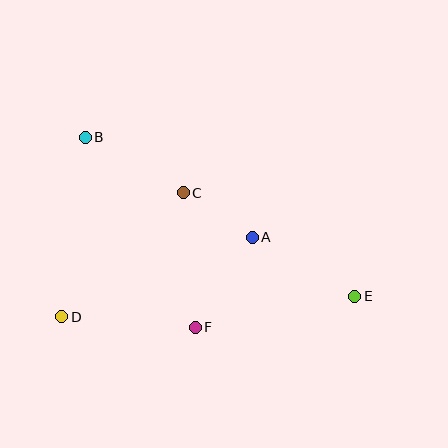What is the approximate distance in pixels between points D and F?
The distance between D and F is approximately 134 pixels.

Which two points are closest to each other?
Points A and C are closest to each other.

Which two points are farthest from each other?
Points B and E are farthest from each other.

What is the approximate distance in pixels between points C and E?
The distance between C and E is approximately 200 pixels.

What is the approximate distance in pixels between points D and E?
The distance between D and E is approximately 294 pixels.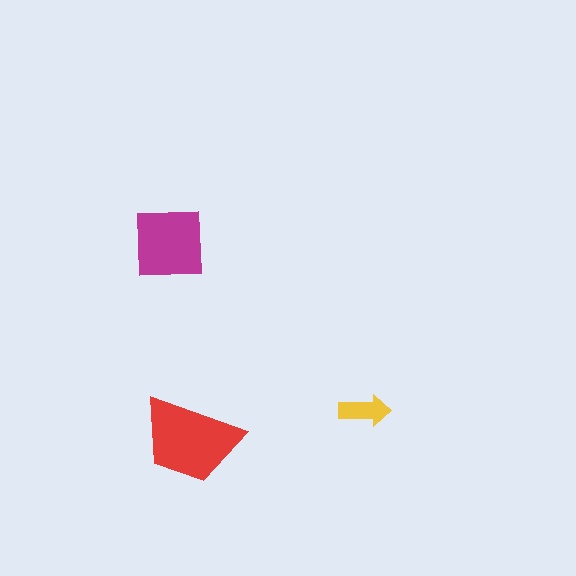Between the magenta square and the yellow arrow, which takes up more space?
The magenta square.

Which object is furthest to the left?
The magenta square is leftmost.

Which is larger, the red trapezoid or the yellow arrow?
The red trapezoid.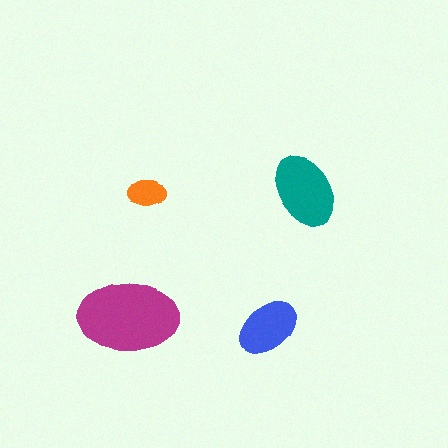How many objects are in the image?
There are 4 objects in the image.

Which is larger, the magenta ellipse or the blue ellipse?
The magenta one.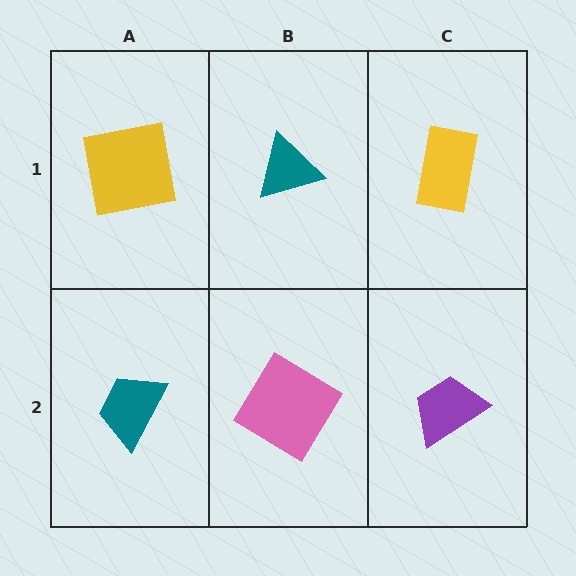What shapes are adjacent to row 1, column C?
A purple trapezoid (row 2, column C), a teal triangle (row 1, column B).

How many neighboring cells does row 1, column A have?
2.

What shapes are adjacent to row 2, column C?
A yellow rectangle (row 1, column C), a pink diamond (row 2, column B).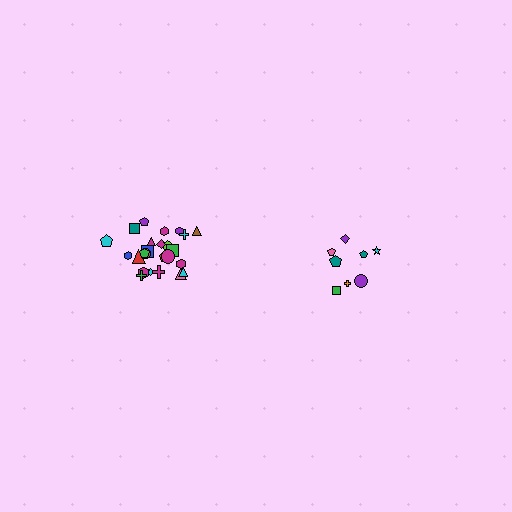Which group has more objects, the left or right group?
The left group.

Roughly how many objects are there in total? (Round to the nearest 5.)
Roughly 35 objects in total.